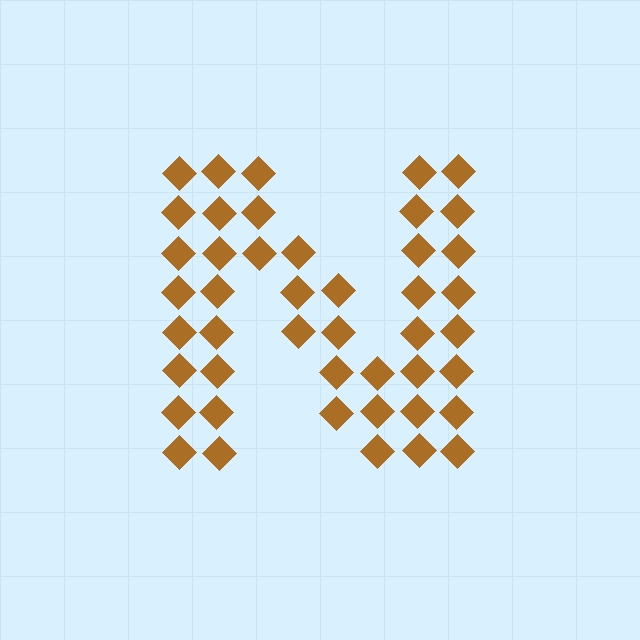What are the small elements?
The small elements are diamonds.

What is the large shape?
The large shape is the letter N.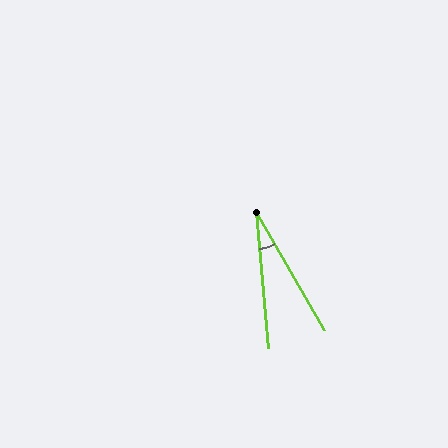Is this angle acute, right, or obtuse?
It is acute.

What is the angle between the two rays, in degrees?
Approximately 25 degrees.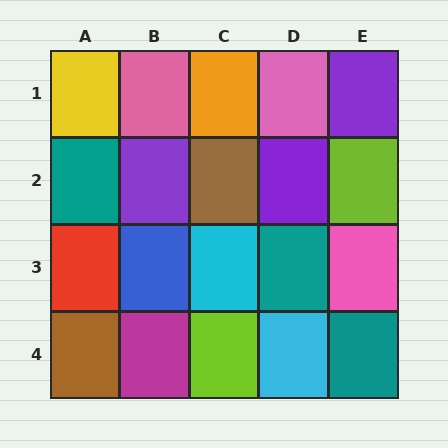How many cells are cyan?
2 cells are cyan.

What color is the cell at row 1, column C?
Orange.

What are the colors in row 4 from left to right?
Brown, magenta, lime, cyan, teal.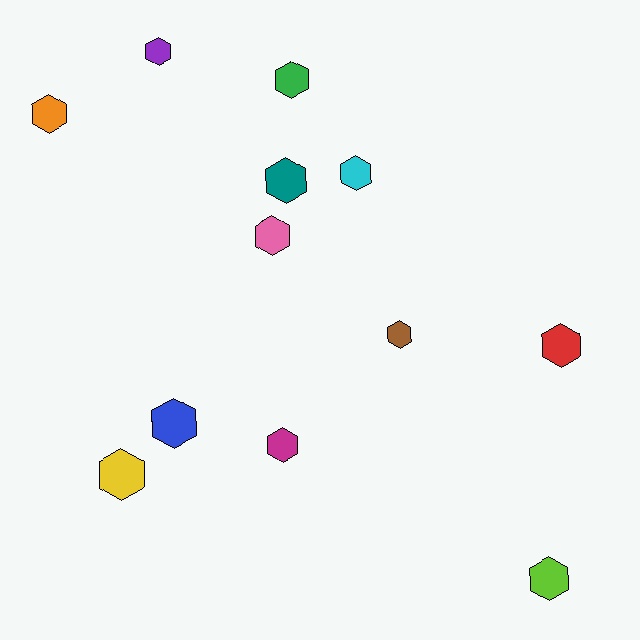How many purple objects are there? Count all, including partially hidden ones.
There is 1 purple object.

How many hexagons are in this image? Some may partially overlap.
There are 12 hexagons.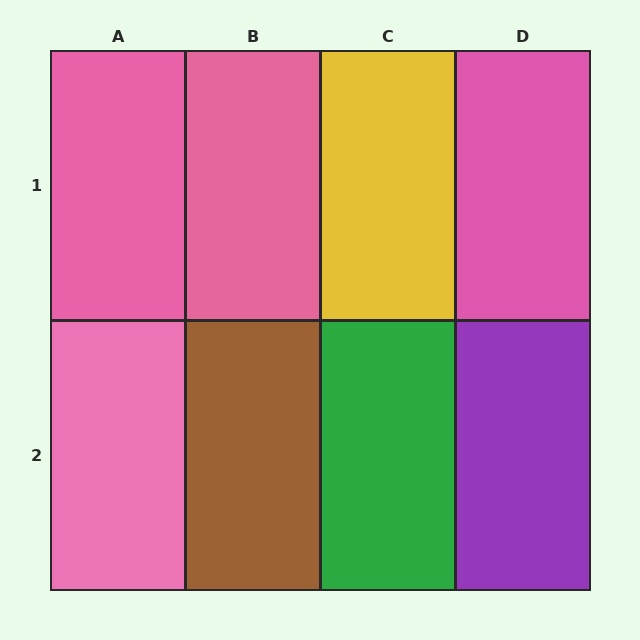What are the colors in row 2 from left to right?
Pink, brown, green, purple.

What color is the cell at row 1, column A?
Pink.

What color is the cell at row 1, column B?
Pink.